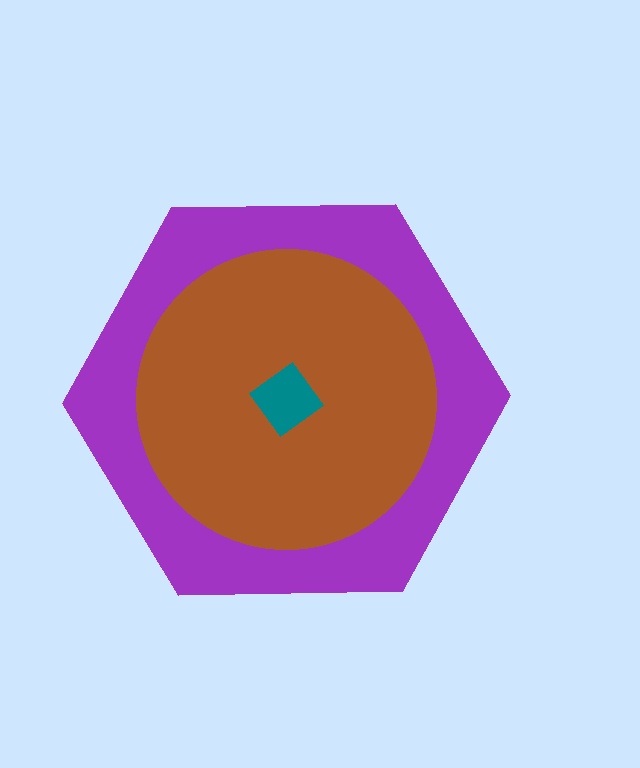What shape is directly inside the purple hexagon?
The brown circle.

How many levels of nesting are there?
3.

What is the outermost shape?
The purple hexagon.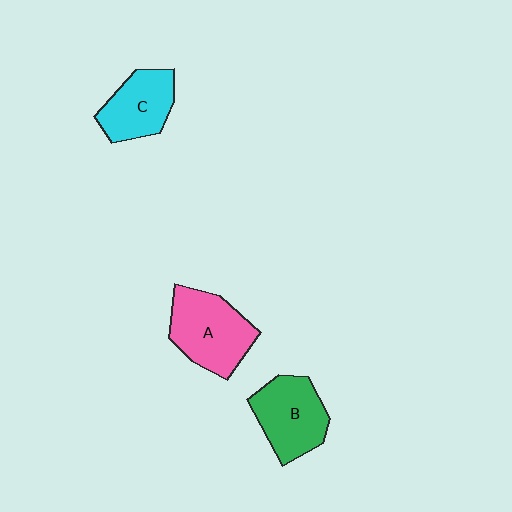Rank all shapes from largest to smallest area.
From largest to smallest: A (pink), B (green), C (cyan).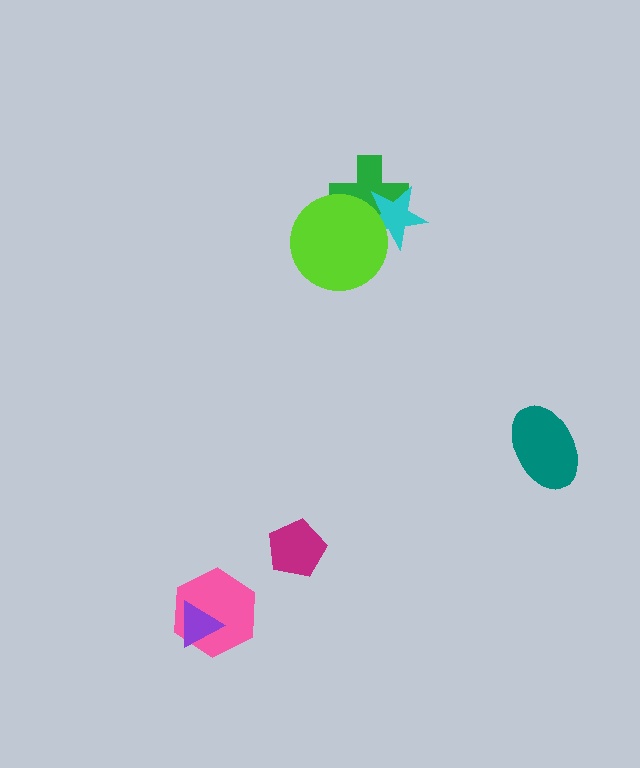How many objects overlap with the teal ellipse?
0 objects overlap with the teal ellipse.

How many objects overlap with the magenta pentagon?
0 objects overlap with the magenta pentagon.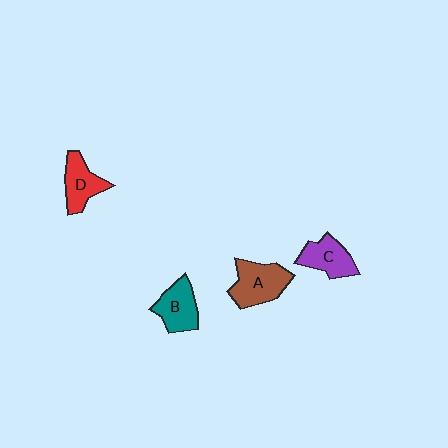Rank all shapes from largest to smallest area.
From largest to smallest: A (brown), B (teal), C (purple), D (red).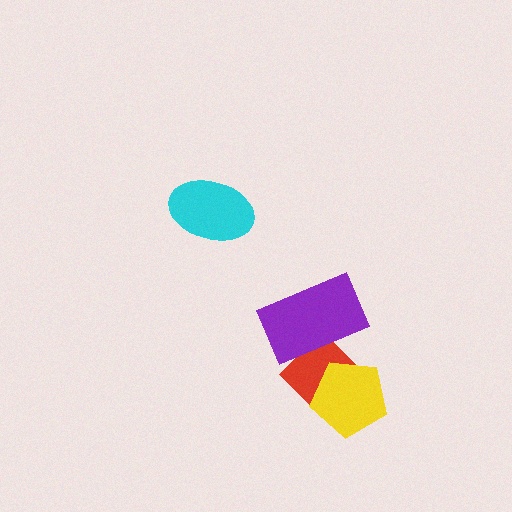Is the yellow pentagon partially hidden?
No, no other shape covers it.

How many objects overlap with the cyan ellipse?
0 objects overlap with the cyan ellipse.